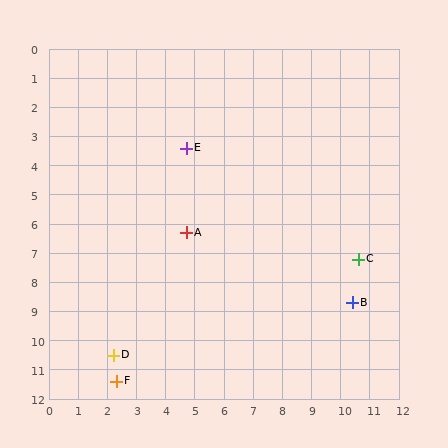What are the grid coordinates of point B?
Point B is at approximately (10.4, 8.7).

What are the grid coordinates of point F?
Point F is at approximately (2.3, 11.4).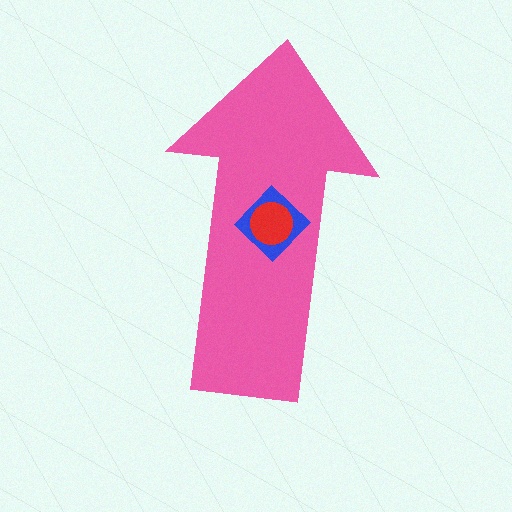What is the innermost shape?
The red circle.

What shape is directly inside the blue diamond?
The red circle.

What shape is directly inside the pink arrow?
The blue diamond.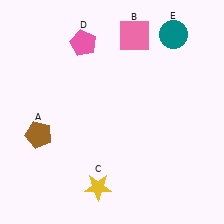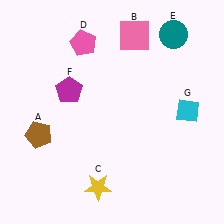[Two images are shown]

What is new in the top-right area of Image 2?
A cyan diamond (G) was added in the top-right area of Image 2.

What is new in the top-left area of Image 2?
A magenta pentagon (F) was added in the top-left area of Image 2.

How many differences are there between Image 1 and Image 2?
There are 2 differences between the two images.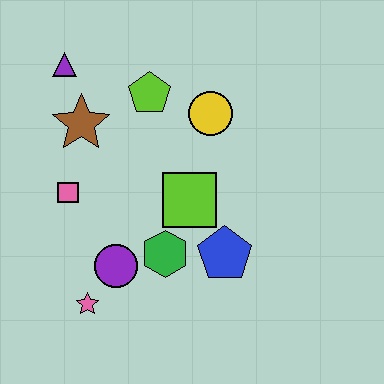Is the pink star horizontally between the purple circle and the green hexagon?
No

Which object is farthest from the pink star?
The purple triangle is farthest from the pink star.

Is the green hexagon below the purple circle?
No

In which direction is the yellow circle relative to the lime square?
The yellow circle is above the lime square.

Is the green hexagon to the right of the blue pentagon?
No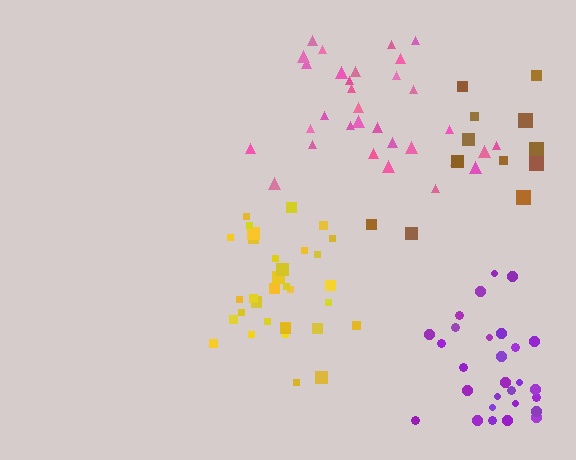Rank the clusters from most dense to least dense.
yellow, purple, pink, brown.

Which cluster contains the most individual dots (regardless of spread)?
Yellow (34).